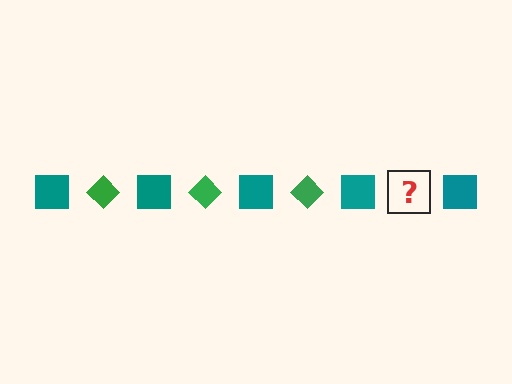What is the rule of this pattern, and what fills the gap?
The rule is that the pattern alternates between teal square and green diamond. The gap should be filled with a green diamond.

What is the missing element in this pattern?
The missing element is a green diamond.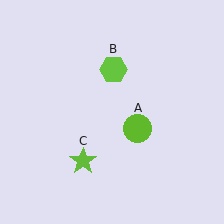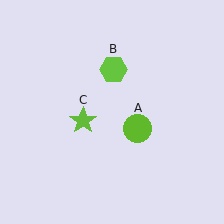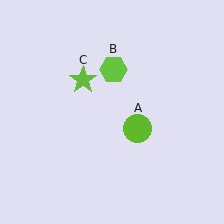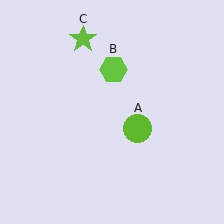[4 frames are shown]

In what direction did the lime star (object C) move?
The lime star (object C) moved up.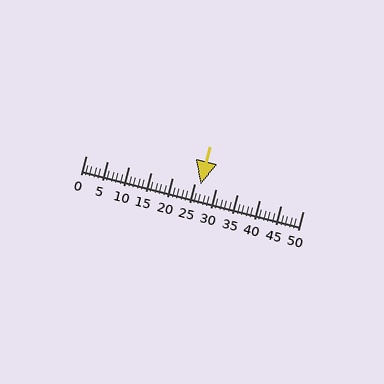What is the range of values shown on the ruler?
The ruler shows values from 0 to 50.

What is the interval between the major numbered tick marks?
The major tick marks are spaced 5 units apart.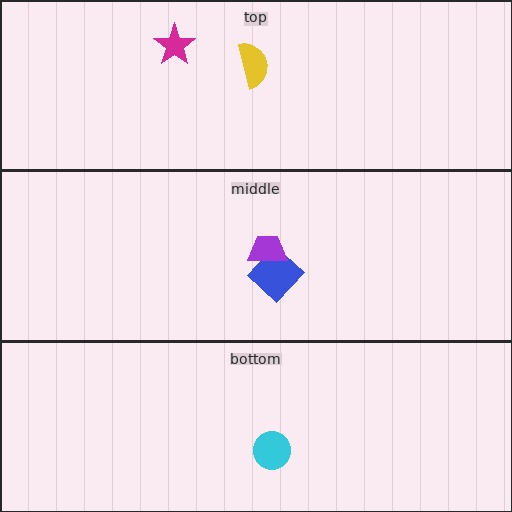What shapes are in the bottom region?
The cyan circle.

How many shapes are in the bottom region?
1.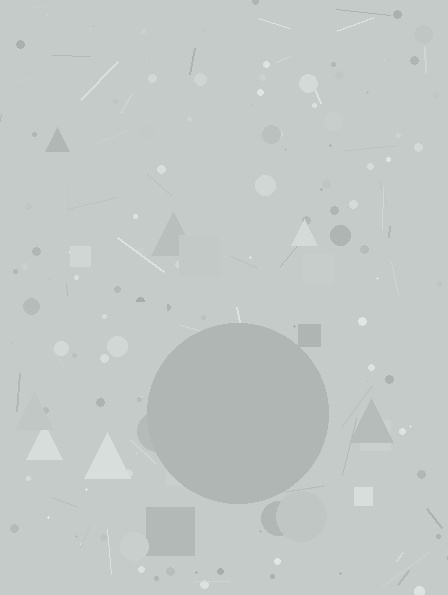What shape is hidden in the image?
A circle is hidden in the image.